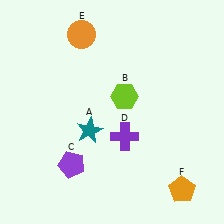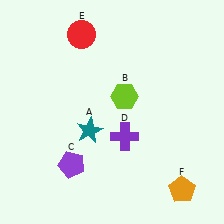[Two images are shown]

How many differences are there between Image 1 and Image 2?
There is 1 difference between the two images.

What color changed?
The circle (E) changed from orange in Image 1 to red in Image 2.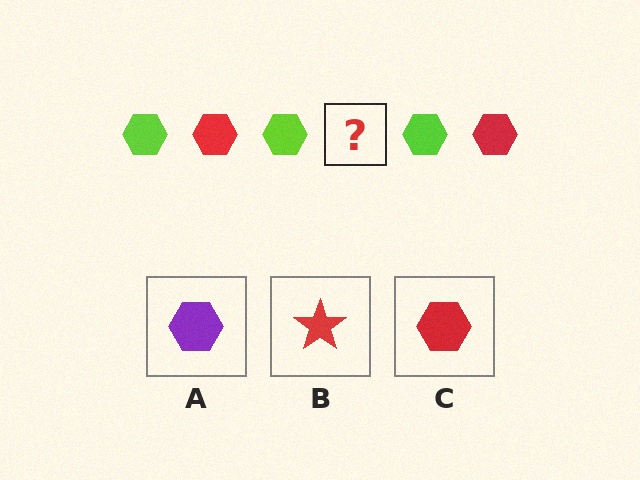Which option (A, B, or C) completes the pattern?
C.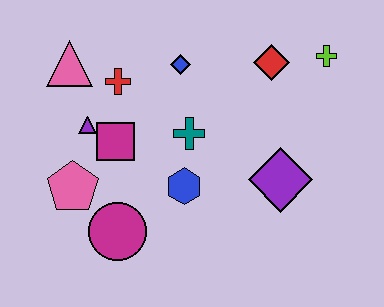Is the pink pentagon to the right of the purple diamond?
No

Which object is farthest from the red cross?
The lime cross is farthest from the red cross.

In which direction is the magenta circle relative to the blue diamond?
The magenta circle is below the blue diamond.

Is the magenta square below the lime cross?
Yes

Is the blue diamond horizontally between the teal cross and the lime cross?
No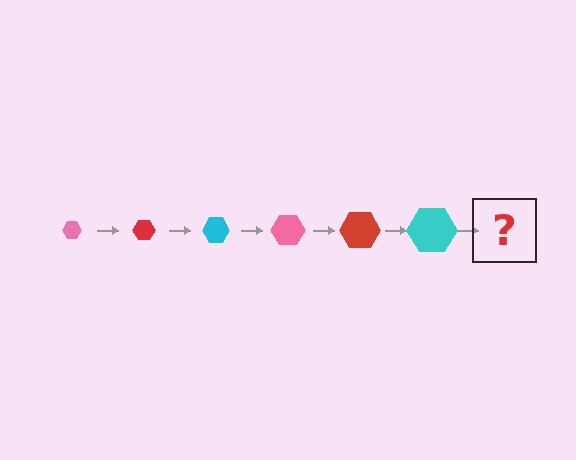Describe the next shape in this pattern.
It should be a pink hexagon, larger than the previous one.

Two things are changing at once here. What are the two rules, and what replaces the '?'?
The two rules are that the hexagon grows larger each step and the color cycles through pink, red, and cyan. The '?' should be a pink hexagon, larger than the previous one.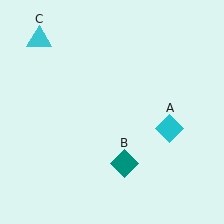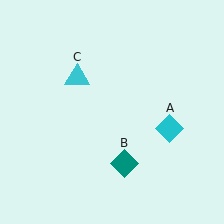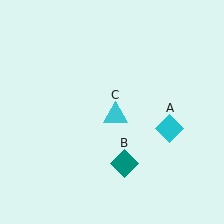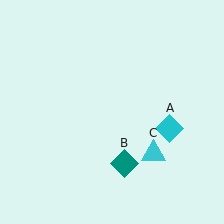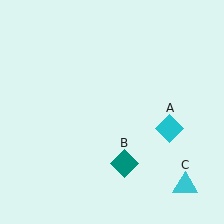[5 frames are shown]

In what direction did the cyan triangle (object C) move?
The cyan triangle (object C) moved down and to the right.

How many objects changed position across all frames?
1 object changed position: cyan triangle (object C).